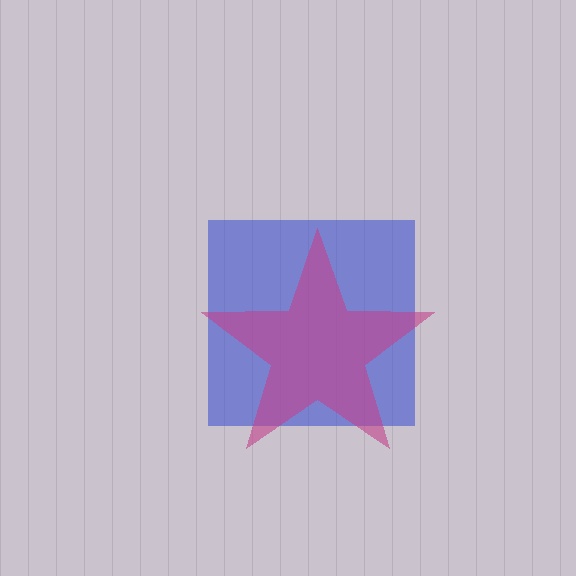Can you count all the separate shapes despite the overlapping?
Yes, there are 2 separate shapes.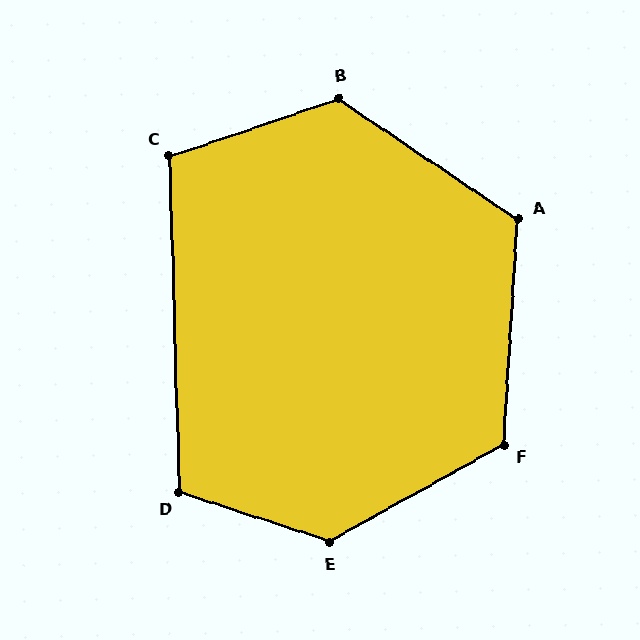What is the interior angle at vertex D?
Approximately 110 degrees (obtuse).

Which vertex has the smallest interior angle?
C, at approximately 107 degrees.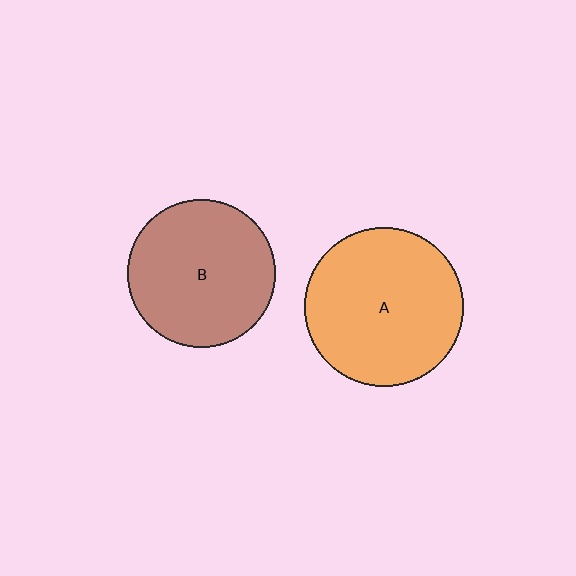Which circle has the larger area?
Circle A (orange).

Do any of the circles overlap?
No, none of the circles overlap.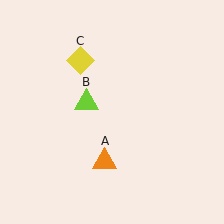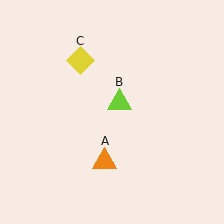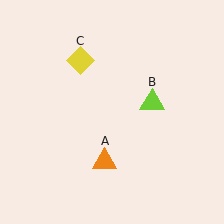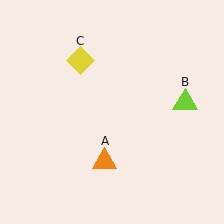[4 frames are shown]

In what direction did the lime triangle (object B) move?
The lime triangle (object B) moved right.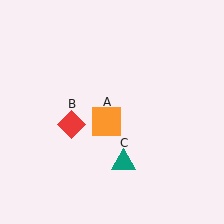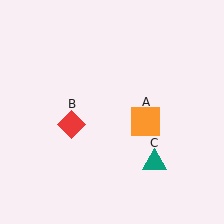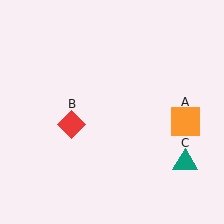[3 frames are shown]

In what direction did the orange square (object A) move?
The orange square (object A) moved right.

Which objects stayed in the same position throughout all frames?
Red diamond (object B) remained stationary.